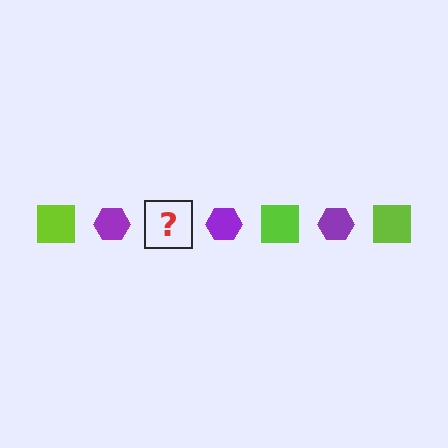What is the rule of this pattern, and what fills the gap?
The rule is that the pattern alternates between lime square and purple hexagon. The gap should be filled with a lime square.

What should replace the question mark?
The question mark should be replaced with a lime square.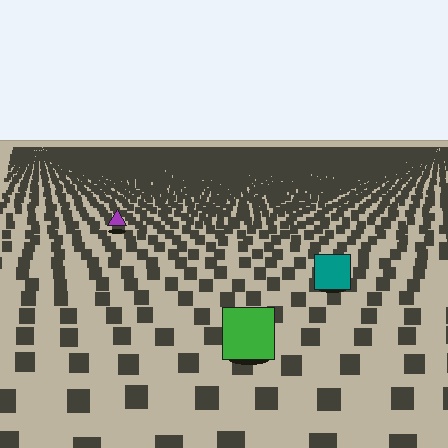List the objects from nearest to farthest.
From nearest to farthest: the green square, the teal square, the purple triangle.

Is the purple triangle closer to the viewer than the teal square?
No. The teal square is closer — you can tell from the texture gradient: the ground texture is coarser near it.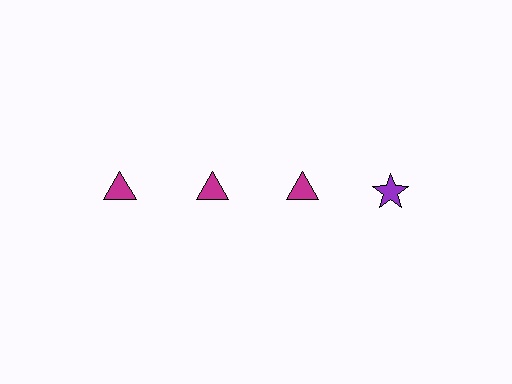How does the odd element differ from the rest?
It differs in both color (purple instead of magenta) and shape (star instead of triangle).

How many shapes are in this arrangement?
There are 4 shapes arranged in a grid pattern.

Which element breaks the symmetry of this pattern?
The purple star in the top row, second from right column breaks the symmetry. All other shapes are magenta triangles.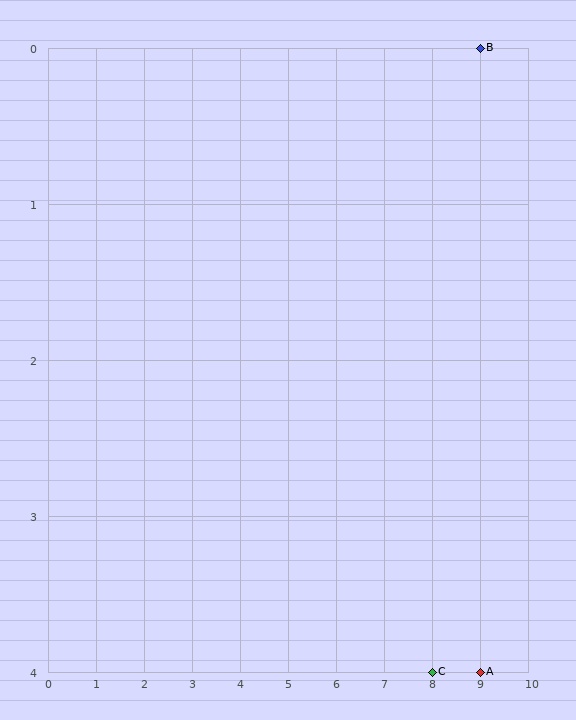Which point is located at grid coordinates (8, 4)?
Point C is at (8, 4).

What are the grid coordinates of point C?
Point C is at grid coordinates (8, 4).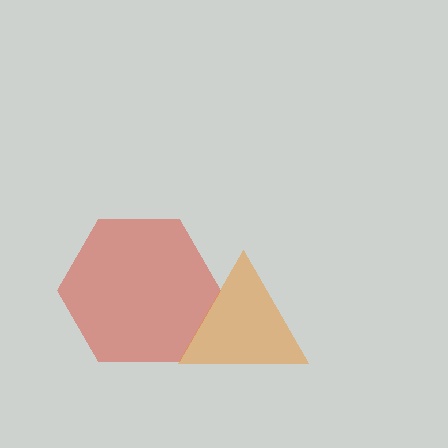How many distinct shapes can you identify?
There are 2 distinct shapes: a red hexagon, an orange triangle.